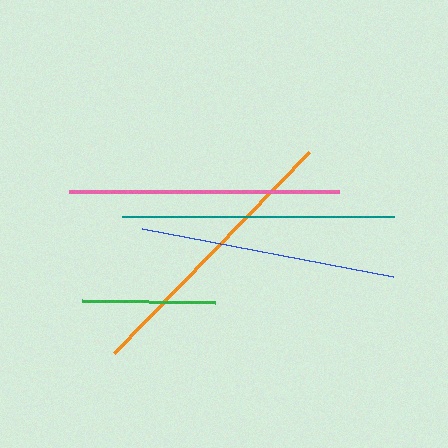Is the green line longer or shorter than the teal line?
The teal line is longer than the green line.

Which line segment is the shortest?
The green line is the shortest at approximately 133 pixels.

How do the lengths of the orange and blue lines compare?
The orange and blue lines are approximately the same length.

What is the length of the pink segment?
The pink segment is approximately 270 pixels long.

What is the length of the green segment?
The green segment is approximately 133 pixels long.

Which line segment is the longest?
The orange line is the longest at approximately 280 pixels.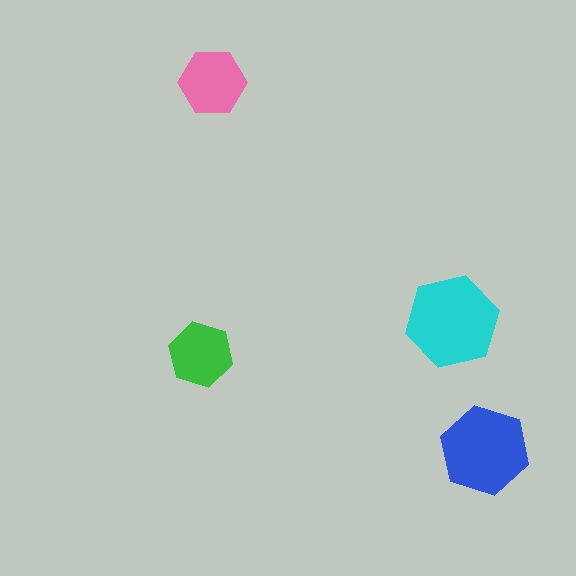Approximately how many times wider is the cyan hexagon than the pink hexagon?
About 1.5 times wider.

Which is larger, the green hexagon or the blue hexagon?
The blue one.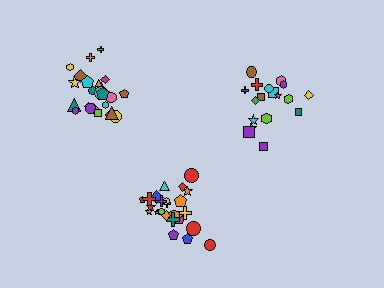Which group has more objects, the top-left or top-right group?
The top-left group.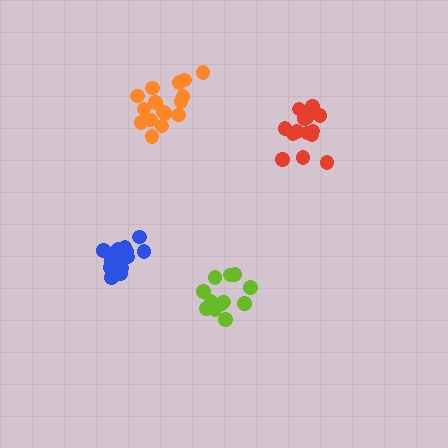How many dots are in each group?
Group 1: 14 dots, Group 2: 14 dots, Group 3: 16 dots, Group 4: 13 dots (57 total).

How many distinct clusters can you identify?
There are 4 distinct clusters.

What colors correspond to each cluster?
The clusters are colored: blue, red, orange, lime.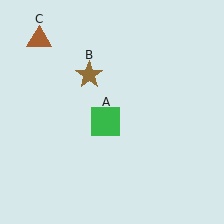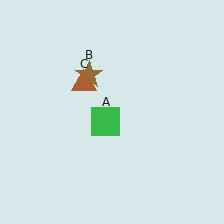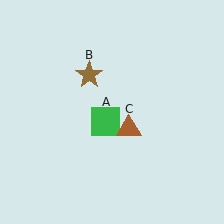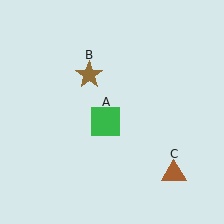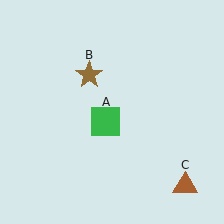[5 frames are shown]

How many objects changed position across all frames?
1 object changed position: brown triangle (object C).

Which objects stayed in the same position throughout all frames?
Green square (object A) and brown star (object B) remained stationary.